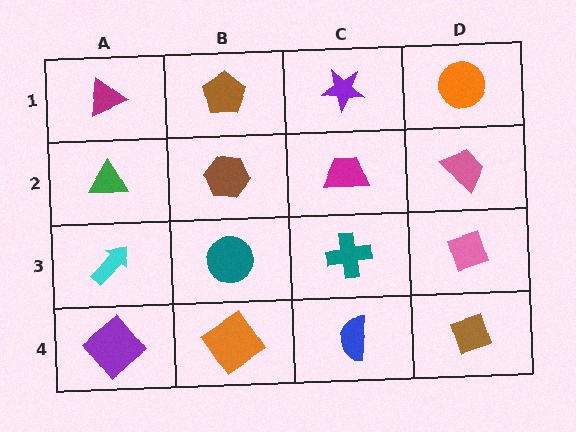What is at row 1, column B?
A brown pentagon.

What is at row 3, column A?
A cyan arrow.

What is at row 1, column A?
A magenta triangle.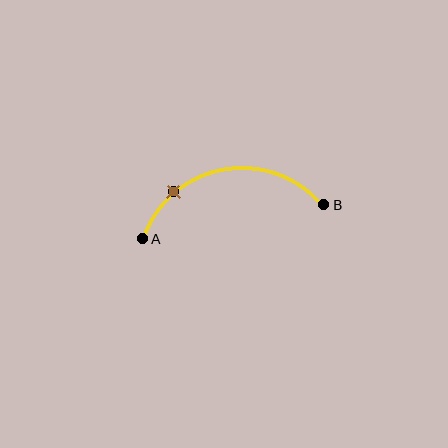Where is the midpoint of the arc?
The arc midpoint is the point on the curve farthest from the straight line joining A and B. It sits above that line.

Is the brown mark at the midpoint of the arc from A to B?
No. The brown mark lies on the arc but is closer to endpoint A. The arc midpoint would be at the point on the curve equidistant along the arc from both A and B.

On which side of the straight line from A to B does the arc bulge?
The arc bulges above the straight line connecting A and B.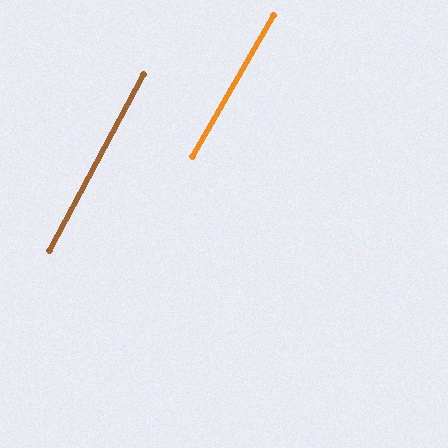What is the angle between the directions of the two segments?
Approximately 2 degrees.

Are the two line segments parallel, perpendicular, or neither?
Parallel — their directions differ by only 1.8°.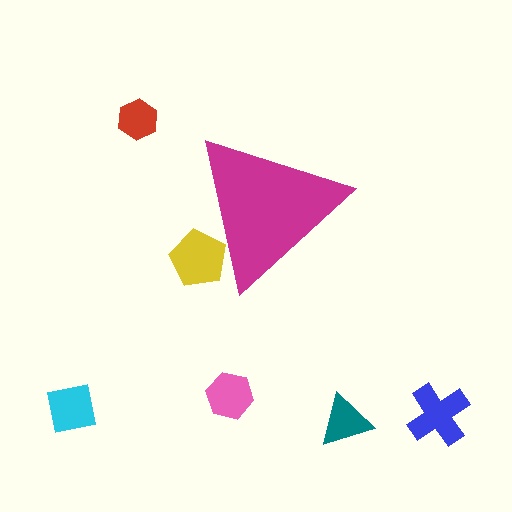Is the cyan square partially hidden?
No, the cyan square is fully visible.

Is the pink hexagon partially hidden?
No, the pink hexagon is fully visible.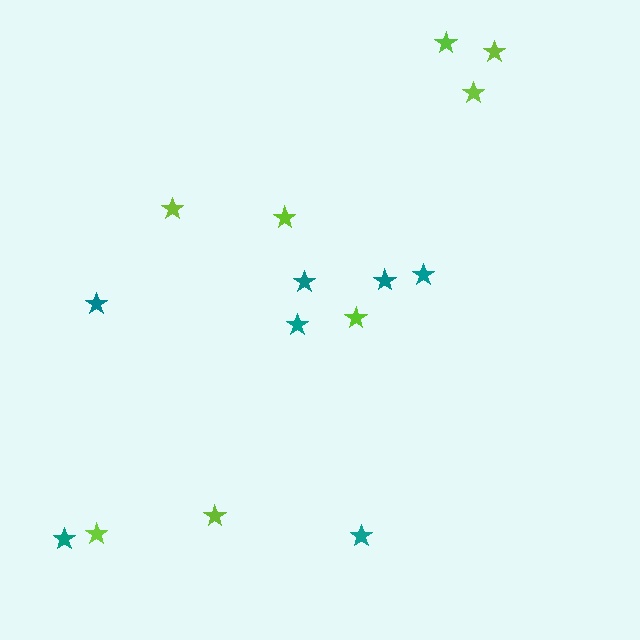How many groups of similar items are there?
There are 2 groups: one group of teal stars (7) and one group of lime stars (8).